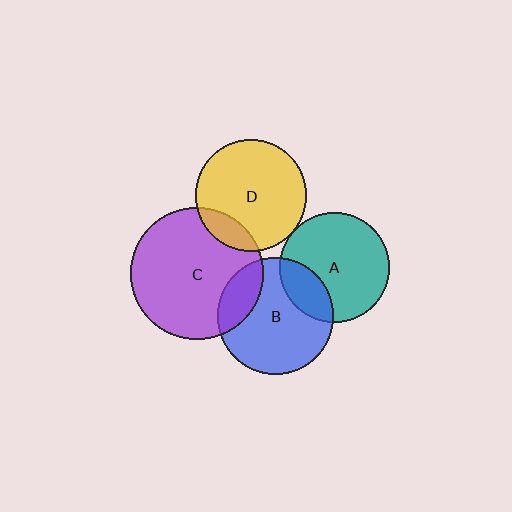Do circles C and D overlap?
Yes.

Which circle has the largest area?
Circle C (purple).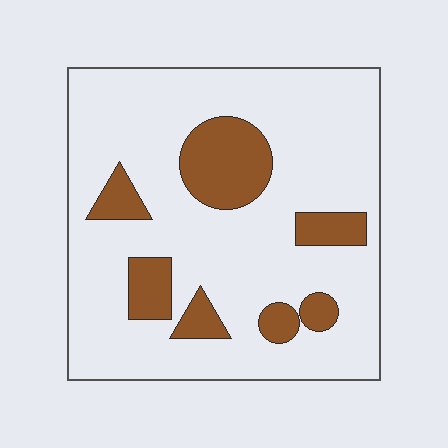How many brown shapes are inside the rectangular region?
7.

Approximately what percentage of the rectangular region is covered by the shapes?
Approximately 20%.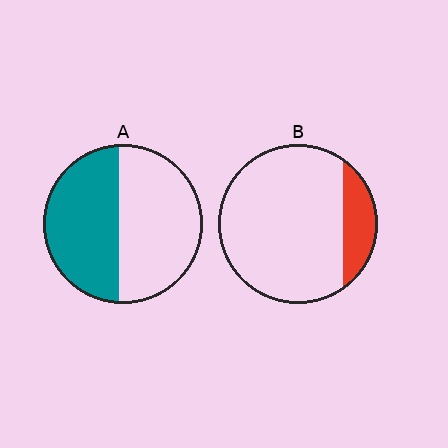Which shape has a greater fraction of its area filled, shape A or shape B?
Shape A.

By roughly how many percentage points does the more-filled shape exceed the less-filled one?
By roughly 30 percentage points (A over B).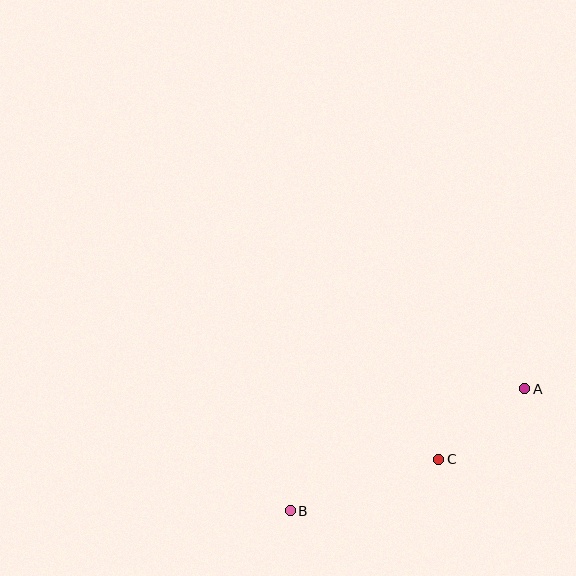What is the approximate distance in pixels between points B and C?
The distance between B and C is approximately 158 pixels.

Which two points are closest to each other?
Points A and C are closest to each other.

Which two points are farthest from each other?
Points A and B are farthest from each other.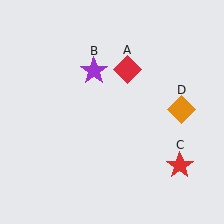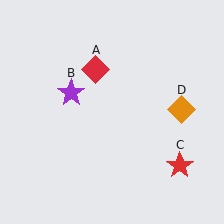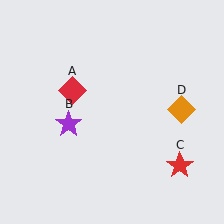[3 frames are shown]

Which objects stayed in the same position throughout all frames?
Red star (object C) and orange diamond (object D) remained stationary.